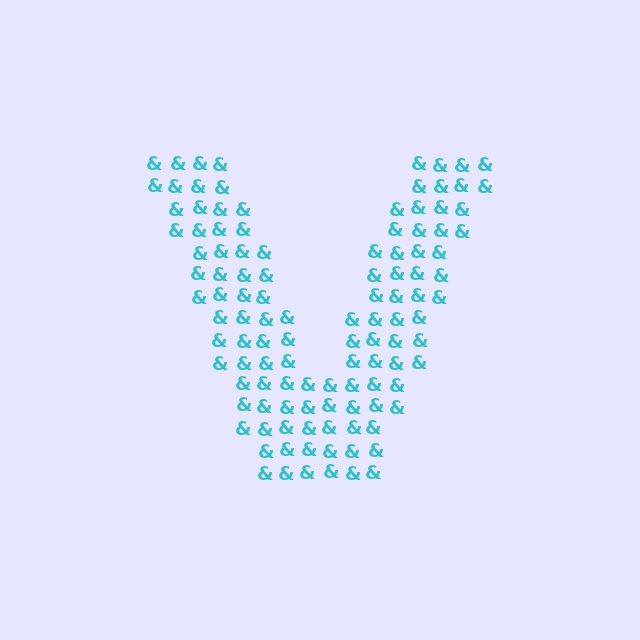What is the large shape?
The large shape is the letter V.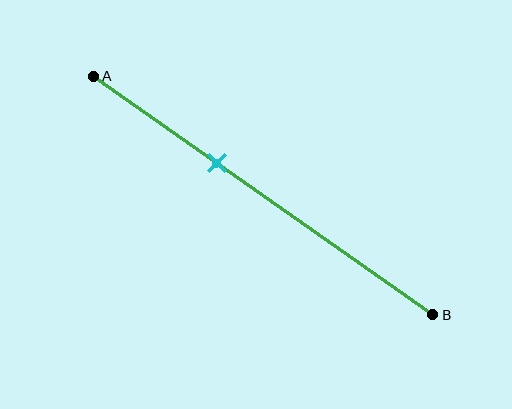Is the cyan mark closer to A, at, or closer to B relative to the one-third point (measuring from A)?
The cyan mark is closer to point B than the one-third point of segment AB.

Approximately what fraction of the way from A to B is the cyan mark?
The cyan mark is approximately 35% of the way from A to B.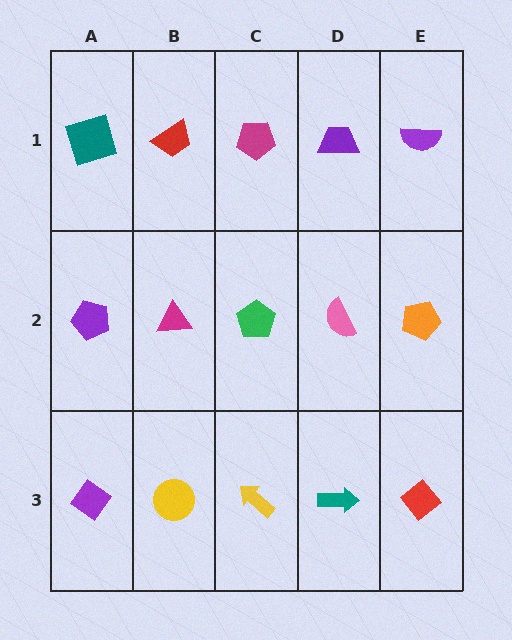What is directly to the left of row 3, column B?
A purple diamond.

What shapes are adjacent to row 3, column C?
A green pentagon (row 2, column C), a yellow circle (row 3, column B), a teal arrow (row 3, column D).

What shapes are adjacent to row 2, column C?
A magenta pentagon (row 1, column C), a yellow arrow (row 3, column C), a magenta triangle (row 2, column B), a pink semicircle (row 2, column D).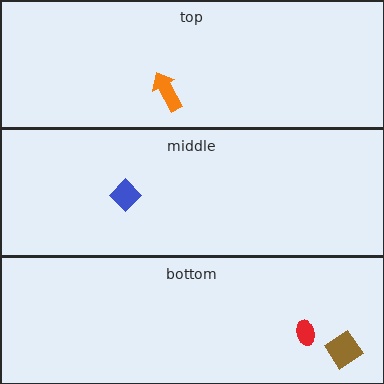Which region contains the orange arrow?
The top region.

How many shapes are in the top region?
1.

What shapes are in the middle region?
The blue diamond.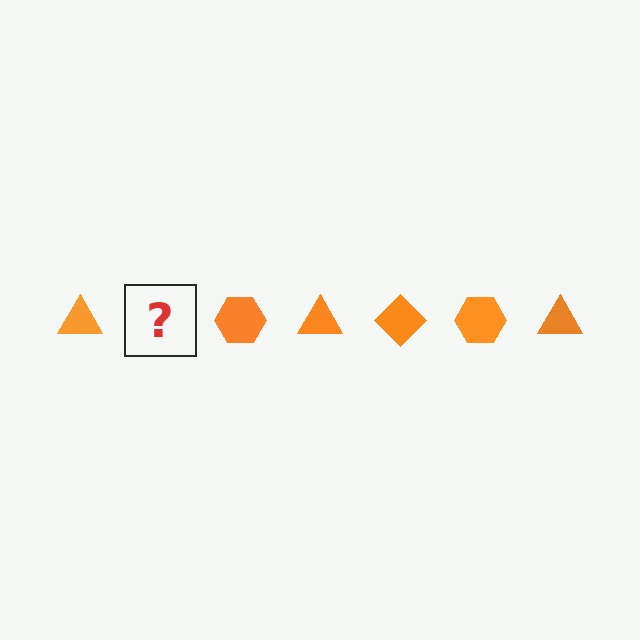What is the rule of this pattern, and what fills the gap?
The rule is that the pattern cycles through triangle, diamond, hexagon shapes in orange. The gap should be filled with an orange diamond.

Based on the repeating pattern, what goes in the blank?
The blank should be an orange diamond.